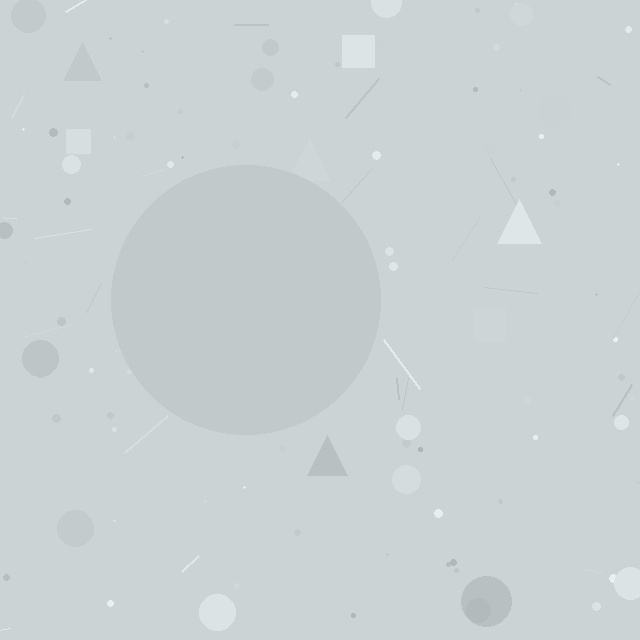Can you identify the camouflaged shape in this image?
The camouflaged shape is a circle.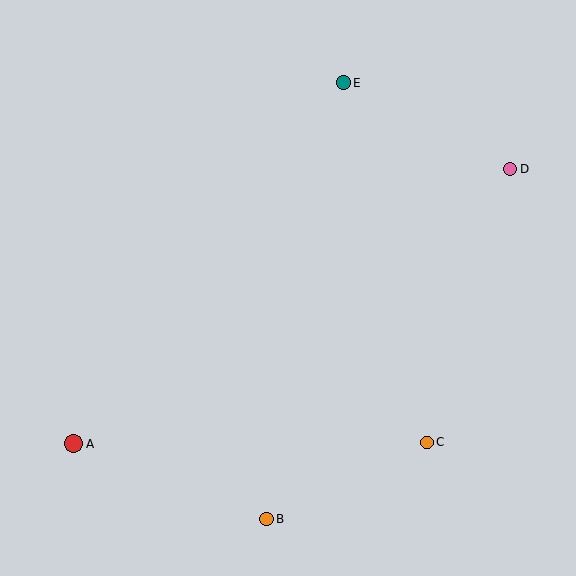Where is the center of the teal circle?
The center of the teal circle is at (343, 83).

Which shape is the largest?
The red circle (labeled A) is the largest.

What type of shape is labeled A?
Shape A is a red circle.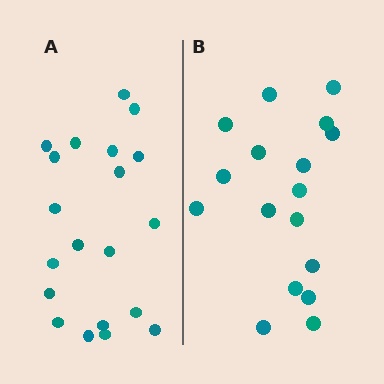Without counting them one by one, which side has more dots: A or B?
Region A (the left region) has more dots.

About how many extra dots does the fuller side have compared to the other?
Region A has just a few more — roughly 2 or 3 more dots than region B.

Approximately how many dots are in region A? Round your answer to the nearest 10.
About 20 dots.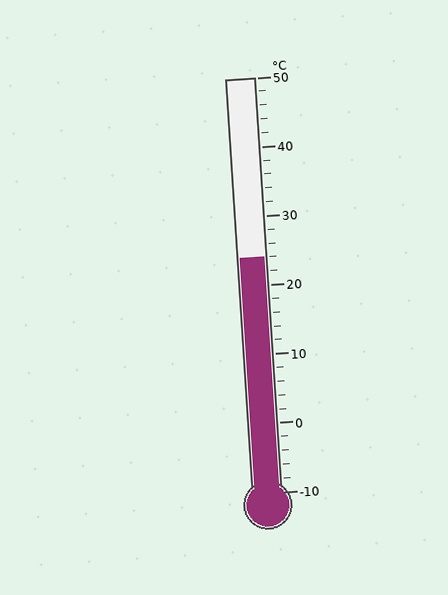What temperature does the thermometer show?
The thermometer shows approximately 24°C.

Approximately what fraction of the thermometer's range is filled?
The thermometer is filled to approximately 55% of its range.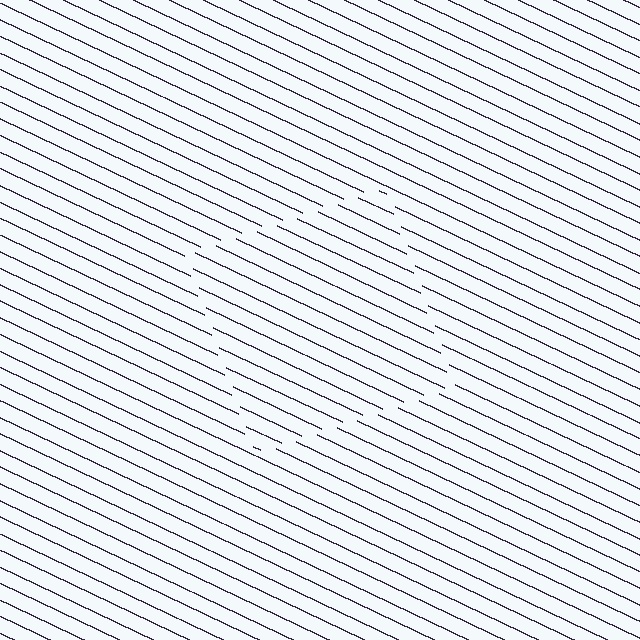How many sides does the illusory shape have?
4 sides — the line-ends trace a square.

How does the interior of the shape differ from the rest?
The interior of the shape contains the same grating, shifted by half a period — the contour is defined by the phase discontinuity where line-ends from the inner and outer gratings abut.